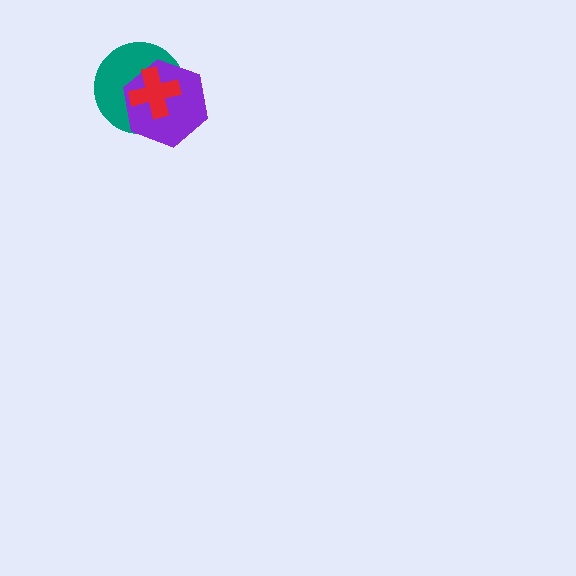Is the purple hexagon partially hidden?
Yes, it is partially covered by another shape.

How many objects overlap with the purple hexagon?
2 objects overlap with the purple hexagon.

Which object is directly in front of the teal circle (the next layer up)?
The purple hexagon is directly in front of the teal circle.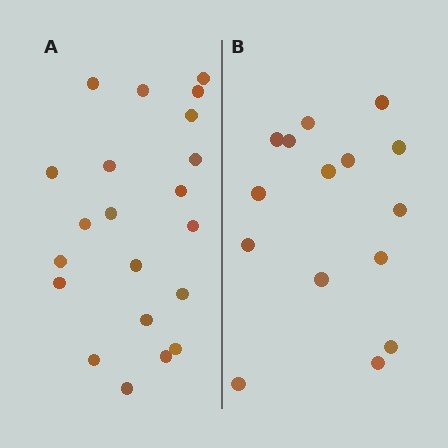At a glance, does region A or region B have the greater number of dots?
Region A (the left region) has more dots.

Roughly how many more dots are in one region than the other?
Region A has about 6 more dots than region B.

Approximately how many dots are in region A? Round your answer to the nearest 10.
About 20 dots. (The exact count is 21, which rounds to 20.)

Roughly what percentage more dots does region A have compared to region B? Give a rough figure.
About 40% more.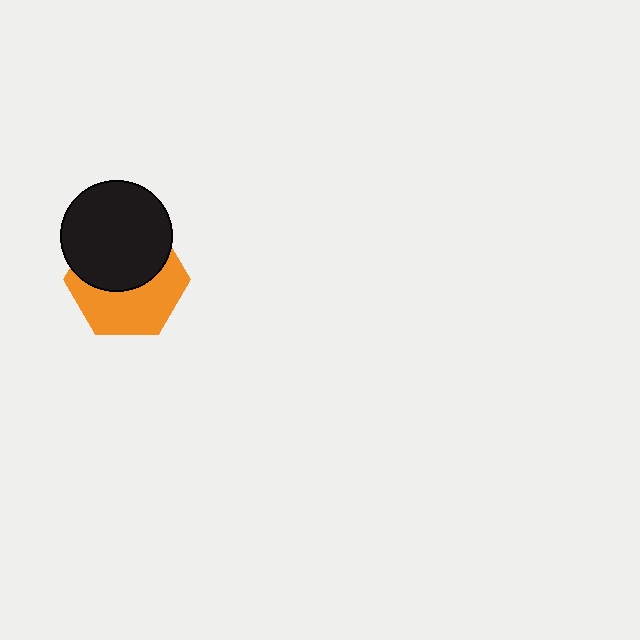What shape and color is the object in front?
The object in front is a black circle.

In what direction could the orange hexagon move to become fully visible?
The orange hexagon could move down. That would shift it out from behind the black circle entirely.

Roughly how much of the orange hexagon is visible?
About half of it is visible (roughly 51%).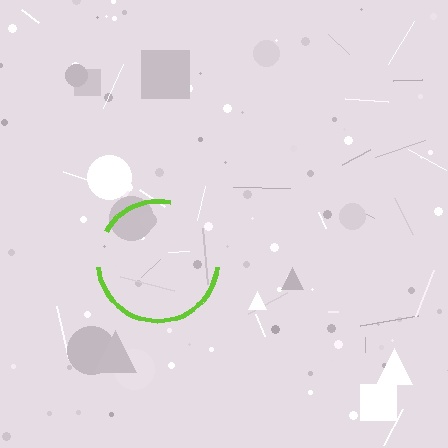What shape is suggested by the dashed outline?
The dashed outline suggests a circle.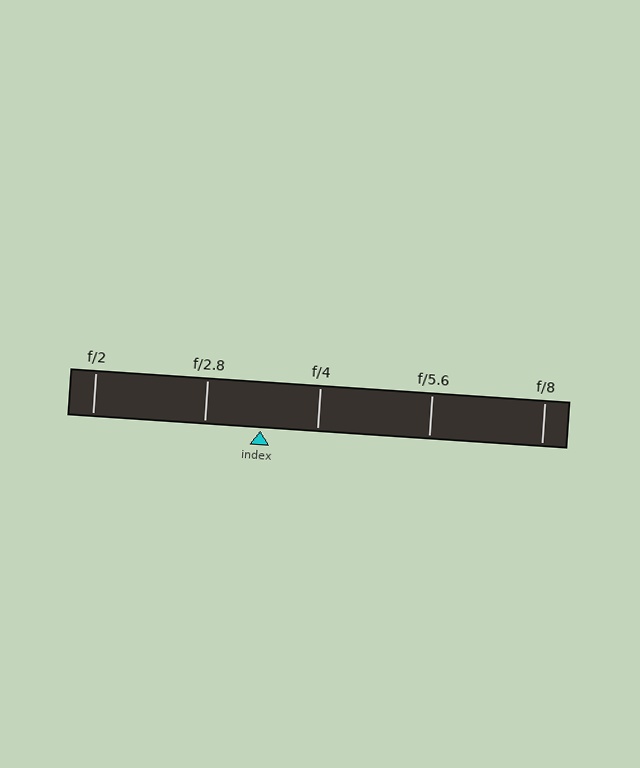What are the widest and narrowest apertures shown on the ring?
The widest aperture shown is f/2 and the narrowest is f/8.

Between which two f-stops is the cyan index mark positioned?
The index mark is between f/2.8 and f/4.